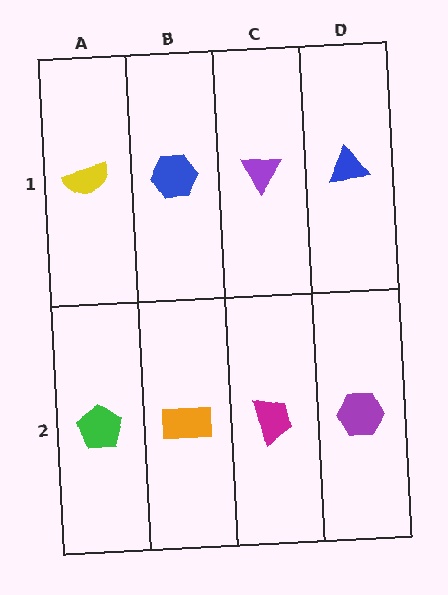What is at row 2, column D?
A purple hexagon.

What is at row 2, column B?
An orange rectangle.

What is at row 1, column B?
A blue hexagon.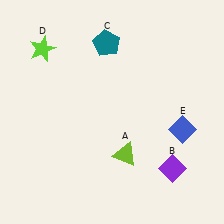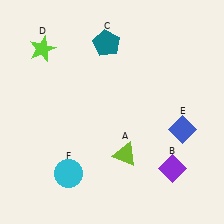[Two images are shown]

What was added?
A cyan circle (F) was added in Image 2.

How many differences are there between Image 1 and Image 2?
There is 1 difference between the two images.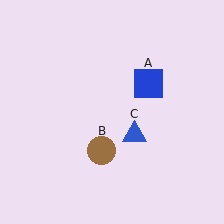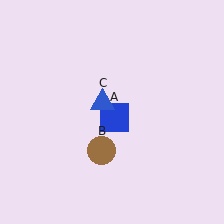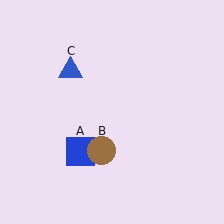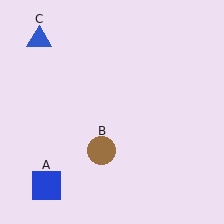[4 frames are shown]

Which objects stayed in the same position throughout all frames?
Brown circle (object B) remained stationary.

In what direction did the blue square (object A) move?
The blue square (object A) moved down and to the left.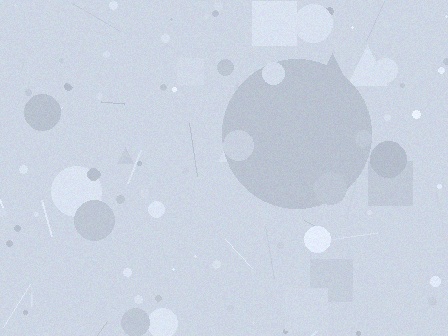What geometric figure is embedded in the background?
A circle is embedded in the background.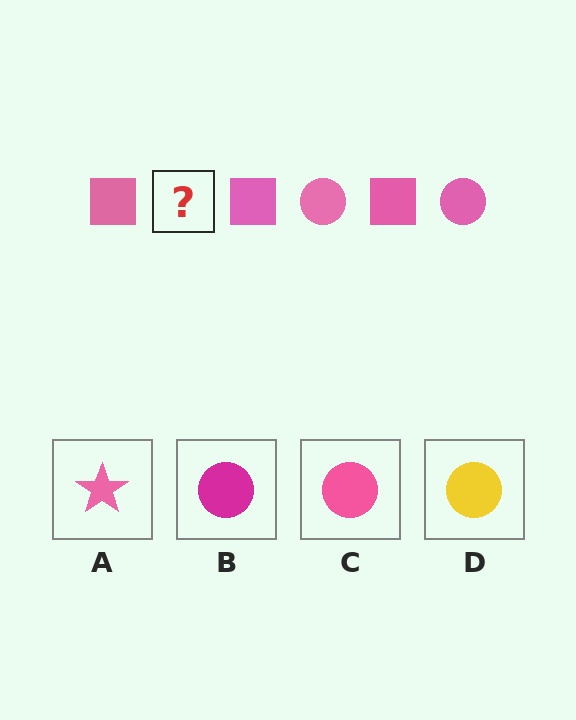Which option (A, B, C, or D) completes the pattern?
C.